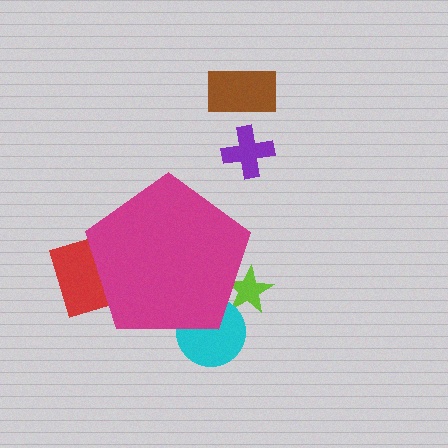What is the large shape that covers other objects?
A magenta pentagon.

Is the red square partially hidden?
Yes, the red square is partially hidden behind the magenta pentagon.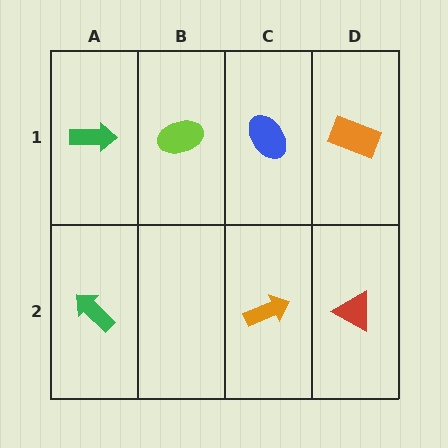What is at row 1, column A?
A green arrow.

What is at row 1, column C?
A blue ellipse.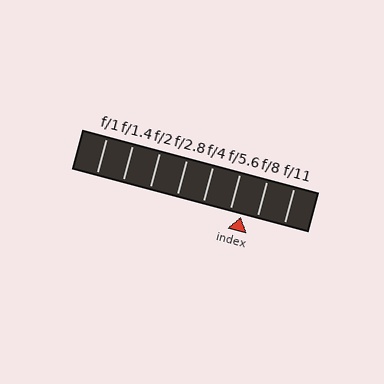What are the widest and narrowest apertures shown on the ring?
The widest aperture shown is f/1 and the narrowest is f/11.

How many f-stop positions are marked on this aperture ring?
There are 8 f-stop positions marked.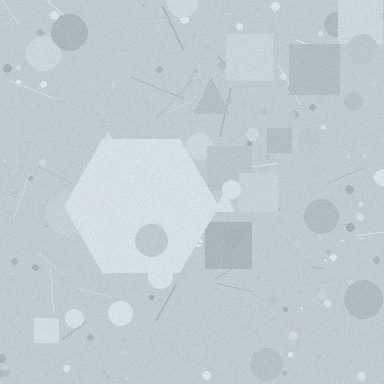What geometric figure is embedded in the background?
A hexagon is embedded in the background.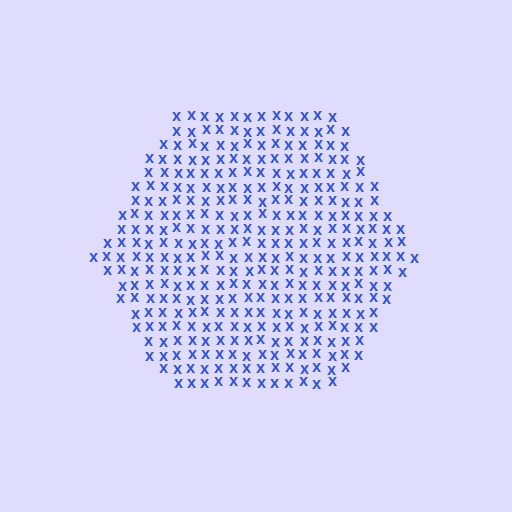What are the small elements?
The small elements are letter X's.